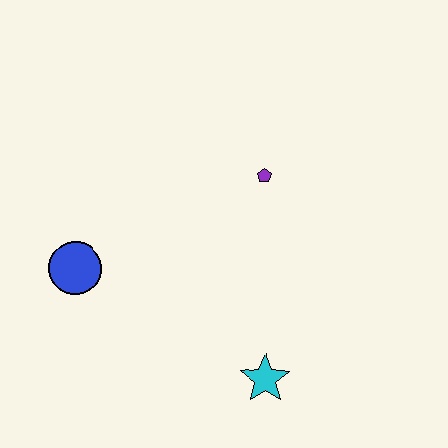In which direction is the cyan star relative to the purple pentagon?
The cyan star is below the purple pentagon.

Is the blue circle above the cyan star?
Yes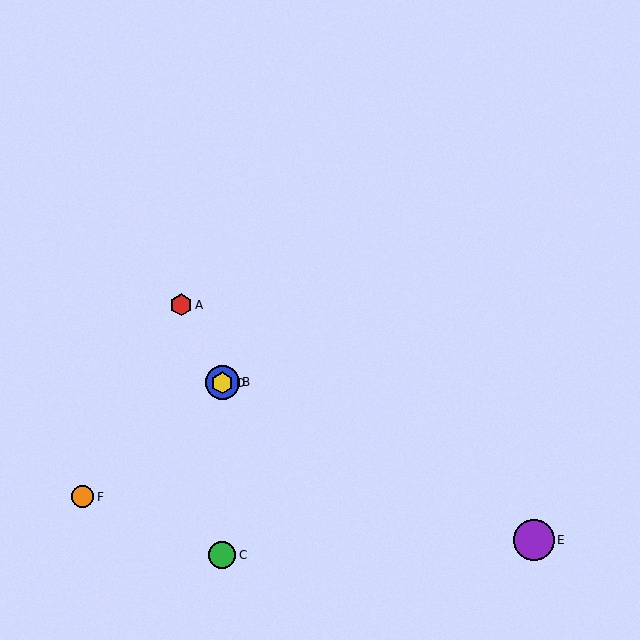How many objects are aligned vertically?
3 objects (B, C, D) are aligned vertically.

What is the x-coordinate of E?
Object E is at x≈534.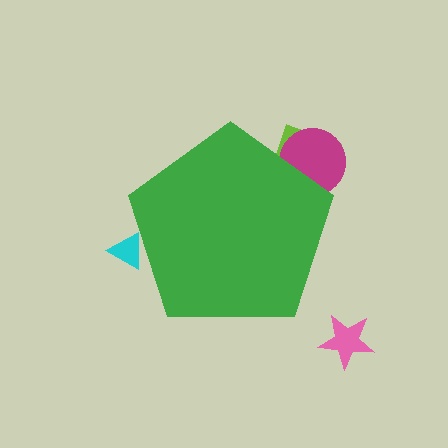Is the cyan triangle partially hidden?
Yes, the cyan triangle is partially hidden behind the green pentagon.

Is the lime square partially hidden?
Yes, the lime square is partially hidden behind the green pentagon.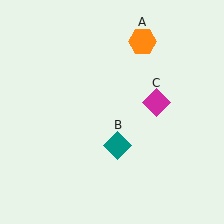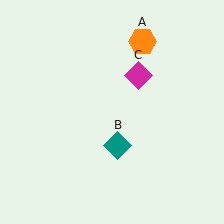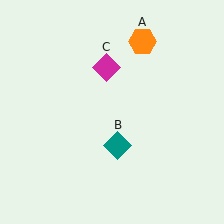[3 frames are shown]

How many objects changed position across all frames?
1 object changed position: magenta diamond (object C).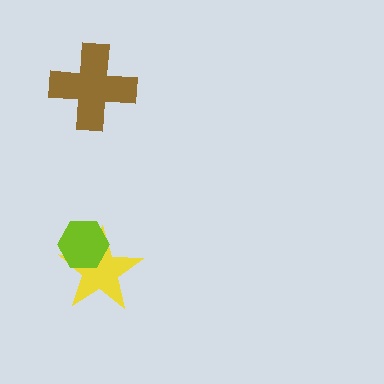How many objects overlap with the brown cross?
0 objects overlap with the brown cross.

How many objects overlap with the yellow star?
1 object overlaps with the yellow star.